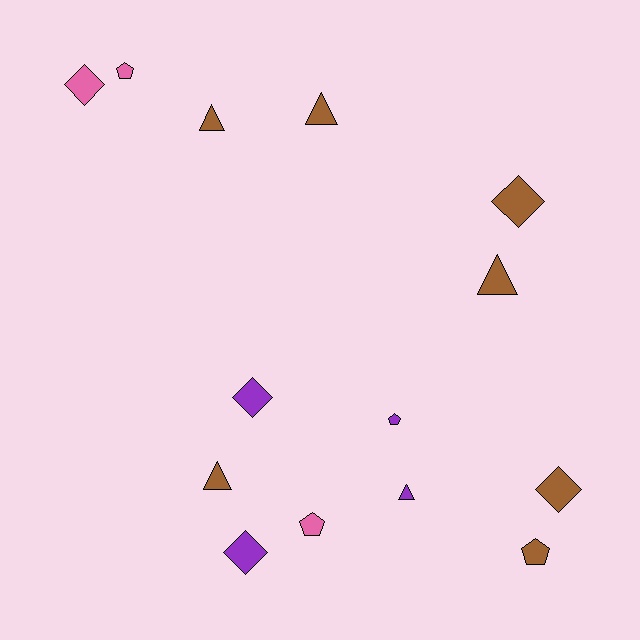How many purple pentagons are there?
There is 1 purple pentagon.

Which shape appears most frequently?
Triangle, with 5 objects.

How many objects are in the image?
There are 14 objects.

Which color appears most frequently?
Brown, with 7 objects.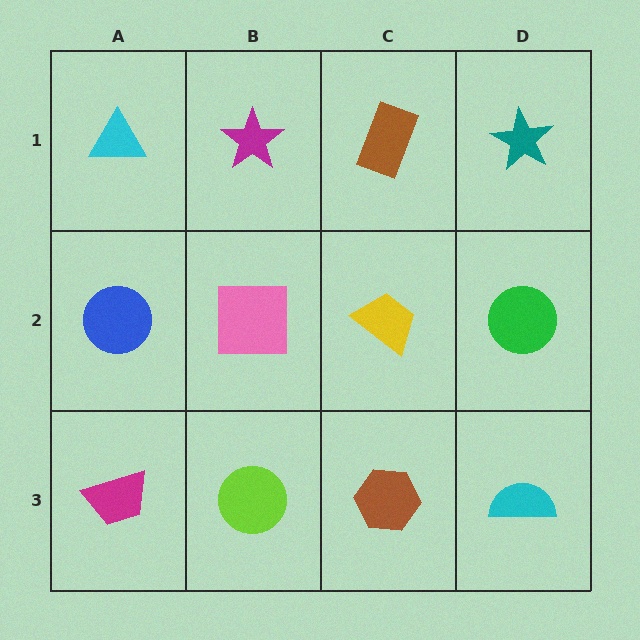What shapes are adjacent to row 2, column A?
A cyan triangle (row 1, column A), a magenta trapezoid (row 3, column A), a pink square (row 2, column B).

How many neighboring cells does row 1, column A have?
2.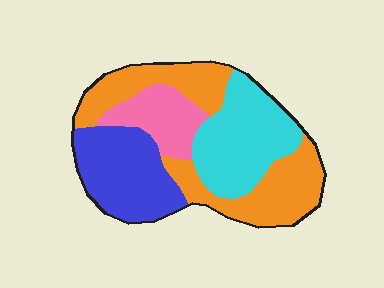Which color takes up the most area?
Orange, at roughly 35%.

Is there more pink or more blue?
Blue.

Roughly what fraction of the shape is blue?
Blue takes up about one quarter (1/4) of the shape.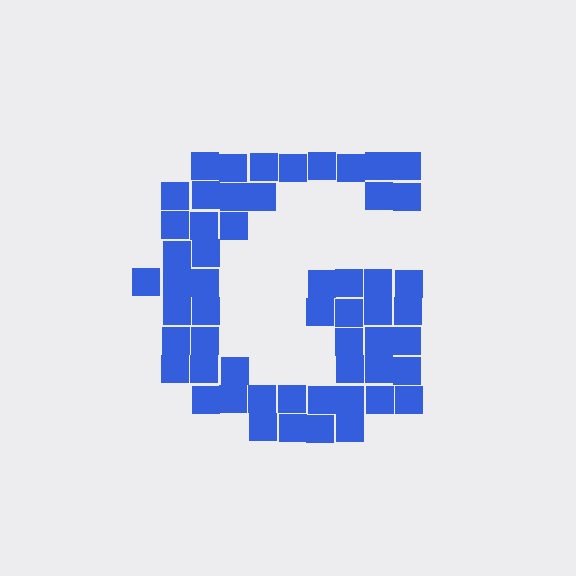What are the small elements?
The small elements are squares.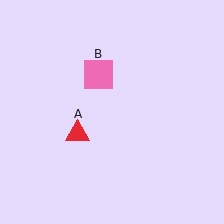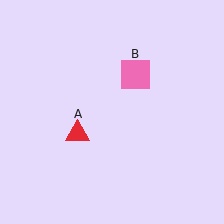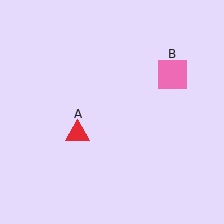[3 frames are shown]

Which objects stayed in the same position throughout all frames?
Red triangle (object A) remained stationary.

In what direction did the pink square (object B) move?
The pink square (object B) moved right.